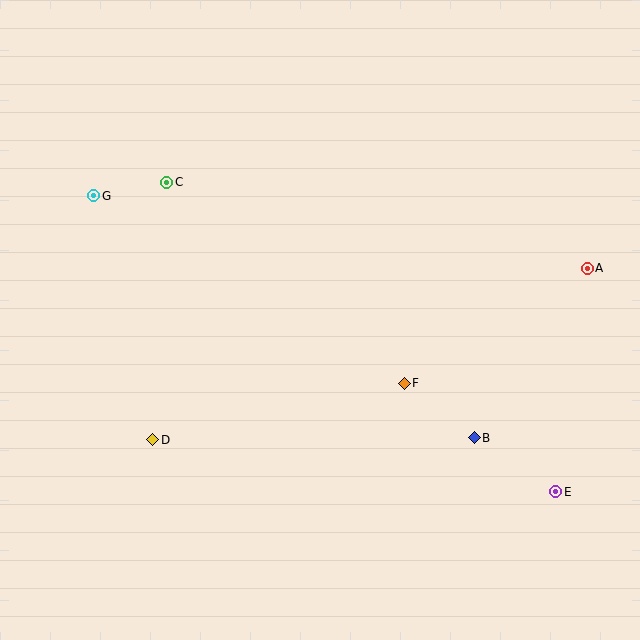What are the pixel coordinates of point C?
Point C is at (167, 182).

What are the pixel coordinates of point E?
Point E is at (556, 492).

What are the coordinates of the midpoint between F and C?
The midpoint between F and C is at (286, 283).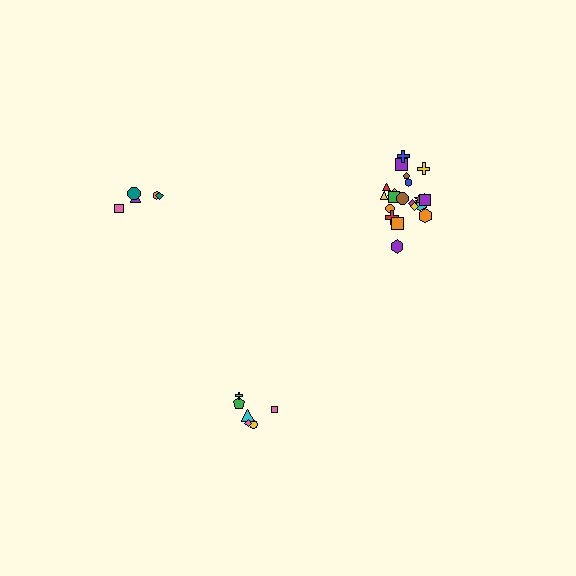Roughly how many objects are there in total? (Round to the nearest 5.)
Roughly 35 objects in total.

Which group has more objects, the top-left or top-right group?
The top-right group.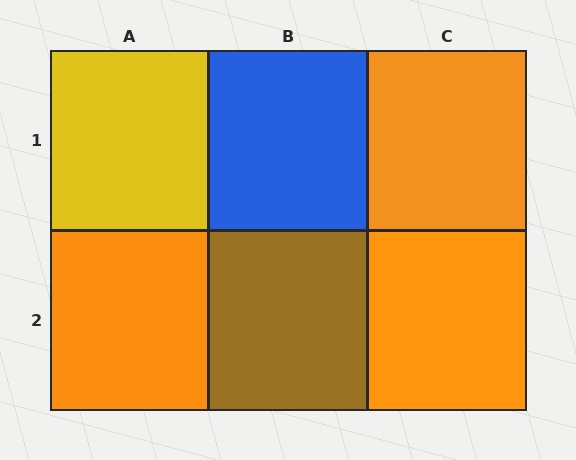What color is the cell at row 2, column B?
Brown.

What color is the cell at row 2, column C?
Orange.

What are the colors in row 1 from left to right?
Yellow, blue, orange.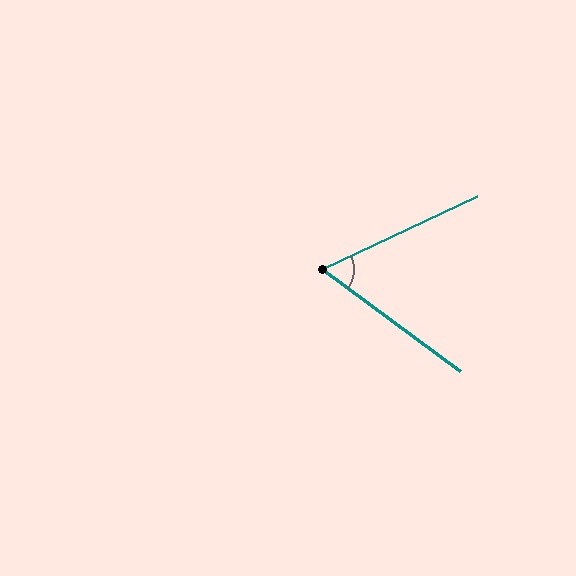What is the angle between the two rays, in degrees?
Approximately 62 degrees.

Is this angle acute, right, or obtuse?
It is acute.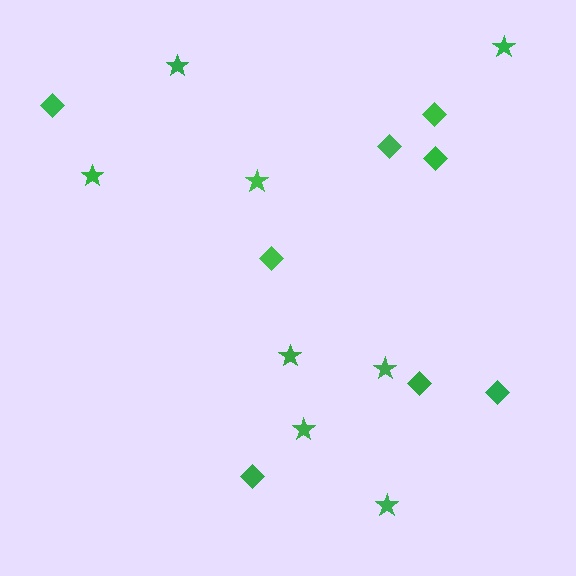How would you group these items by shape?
There are 2 groups: one group of stars (8) and one group of diamonds (8).